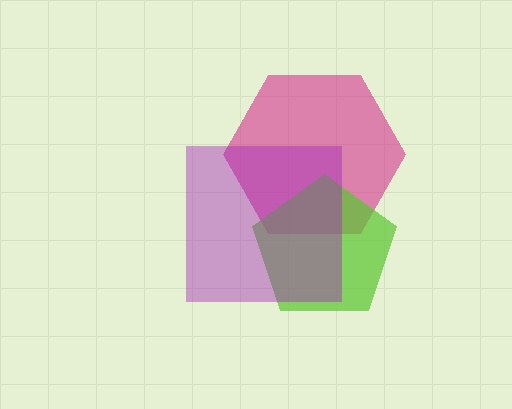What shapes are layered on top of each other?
The layered shapes are: a magenta hexagon, a lime pentagon, a purple square.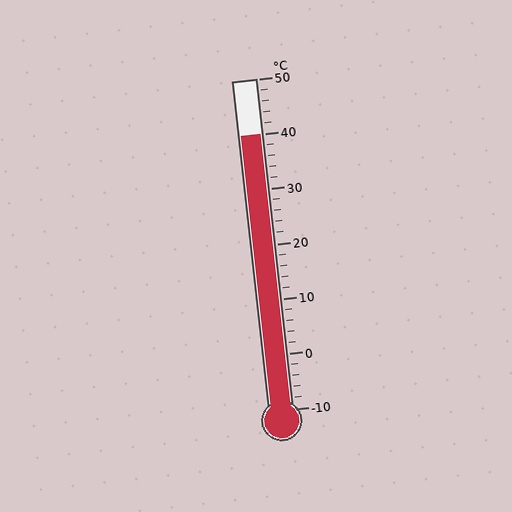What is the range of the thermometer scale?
The thermometer scale ranges from -10°C to 50°C.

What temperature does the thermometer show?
The thermometer shows approximately 40°C.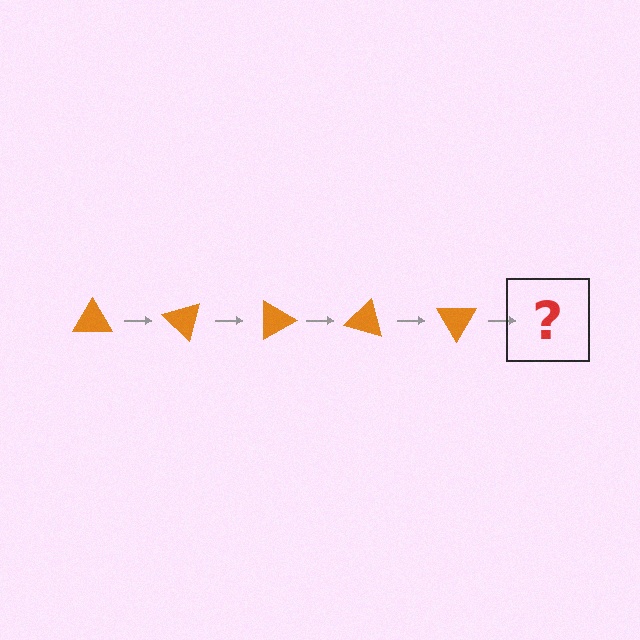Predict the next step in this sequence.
The next step is an orange triangle rotated 225 degrees.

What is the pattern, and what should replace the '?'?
The pattern is that the triangle rotates 45 degrees each step. The '?' should be an orange triangle rotated 225 degrees.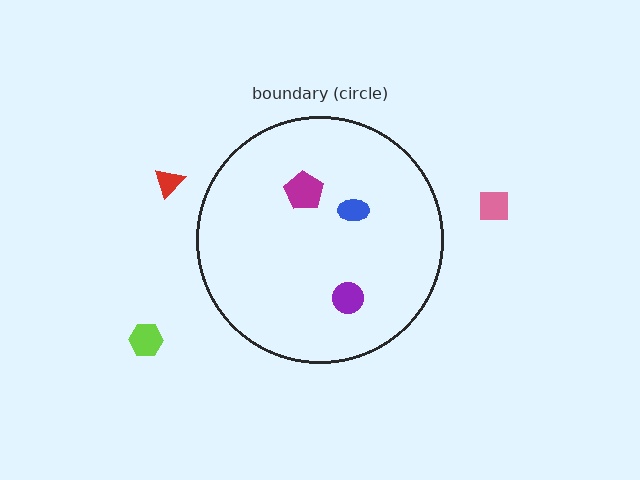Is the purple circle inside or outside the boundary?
Inside.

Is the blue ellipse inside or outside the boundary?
Inside.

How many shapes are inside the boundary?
3 inside, 3 outside.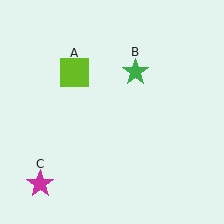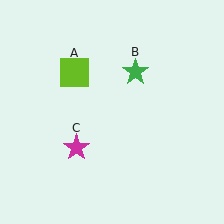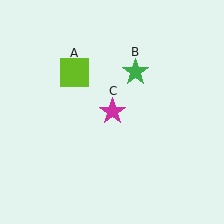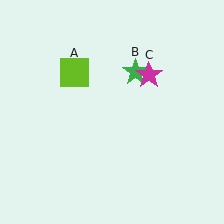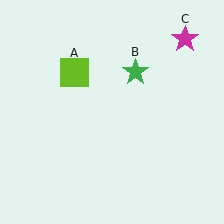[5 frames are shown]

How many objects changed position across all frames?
1 object changed position: magenta star (object C).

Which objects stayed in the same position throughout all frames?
Lime square (object A) and green star (object B) remained stationary.